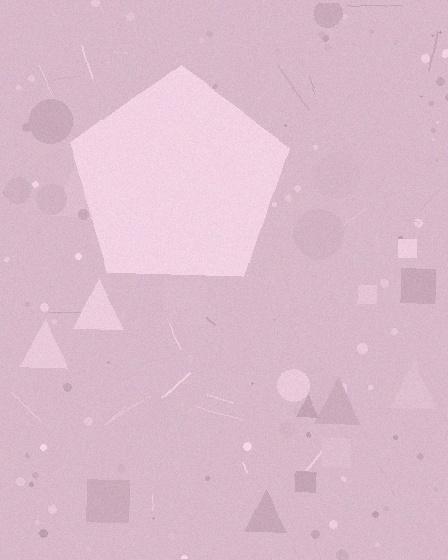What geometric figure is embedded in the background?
A pentagon is embedded in the background.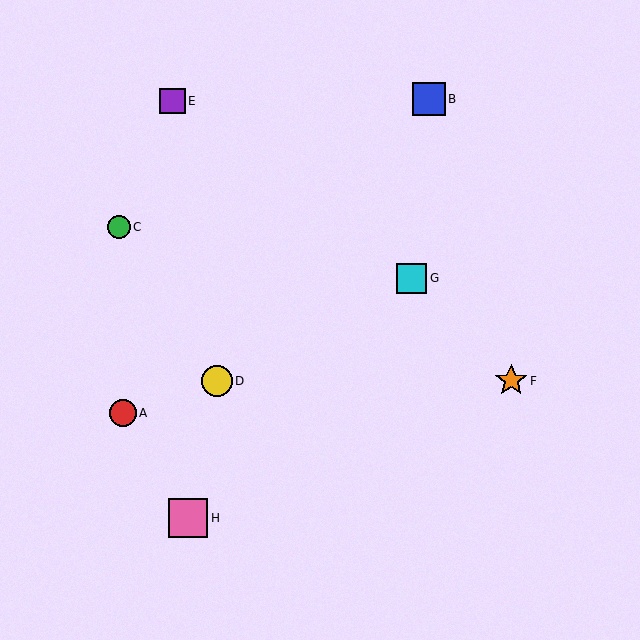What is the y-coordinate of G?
Object G is at y≈278.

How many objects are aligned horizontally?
2 objects (D, F) are aligned horizontally.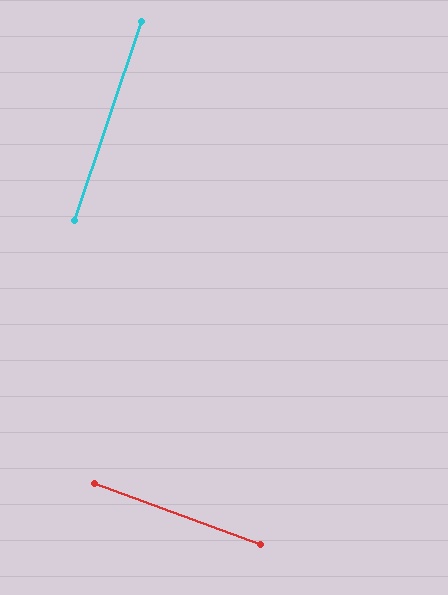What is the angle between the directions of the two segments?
Approximately 88 degrees.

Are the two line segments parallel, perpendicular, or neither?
Perpendicular — they meet at approximately 88°.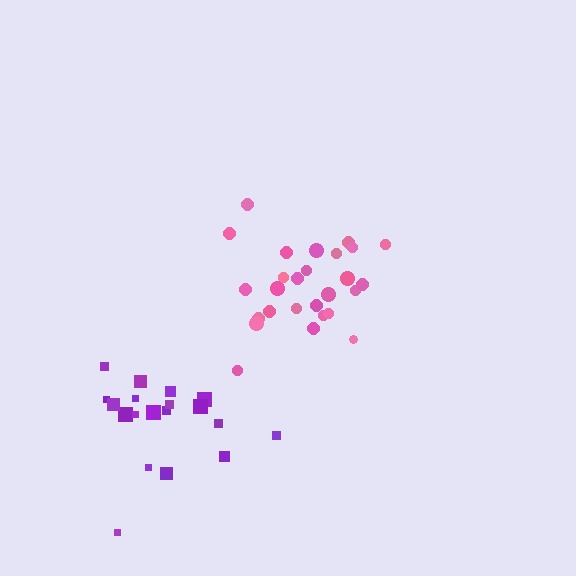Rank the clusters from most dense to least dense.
pink, purple.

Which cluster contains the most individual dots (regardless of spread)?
Pink (27).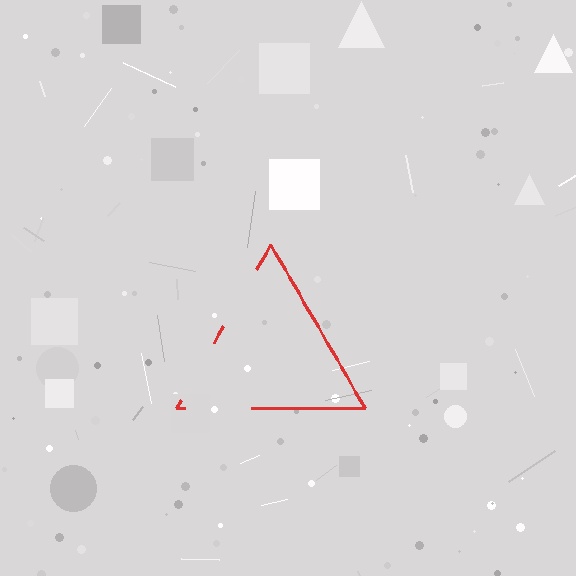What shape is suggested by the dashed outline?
The dashed outline suggests a triangle.